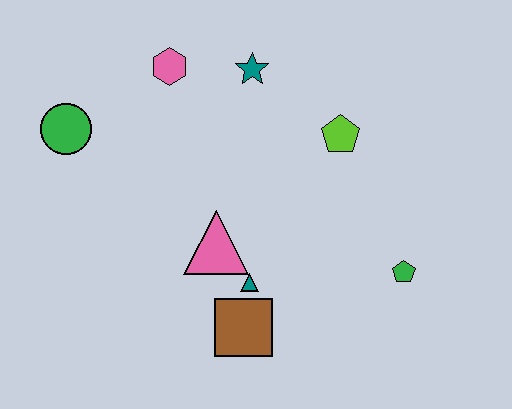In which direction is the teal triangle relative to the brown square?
The teal triangle is above the brown square.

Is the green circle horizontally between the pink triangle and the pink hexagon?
No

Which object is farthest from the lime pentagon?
The green circle is farthest from the lime pentagon.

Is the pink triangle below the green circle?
Yes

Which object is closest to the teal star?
The pink hexagon is closest to the teal star.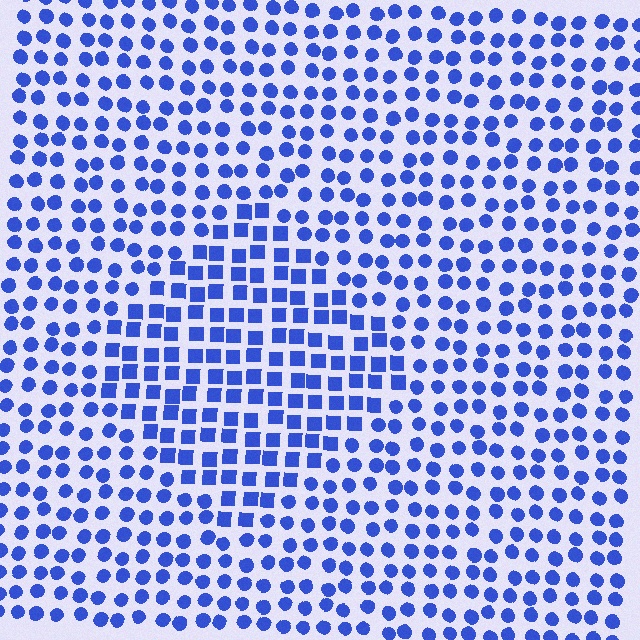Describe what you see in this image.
The image is filled with small blue elements arranged in a uniform grid. A diamond-shaped region contains squares, while the surrounding area contains circles. The boundary is defined purely by the change in element shape.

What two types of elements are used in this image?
The image uses squares inside the diamond region and circles outside it.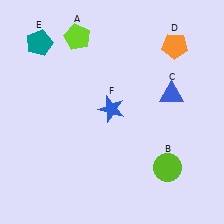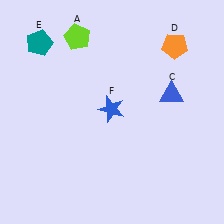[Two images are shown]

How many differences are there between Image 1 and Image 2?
There is 1 difference between the two images.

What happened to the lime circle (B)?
The lime circle (B) was removed in Image 2. It was in the bottom-right area of Image 1.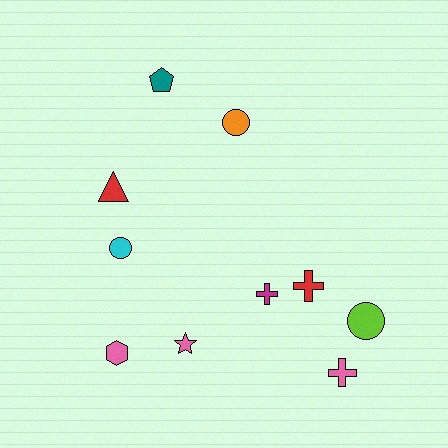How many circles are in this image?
There are 3 circles.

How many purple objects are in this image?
There are no purple objects.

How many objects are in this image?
There are 10 objects.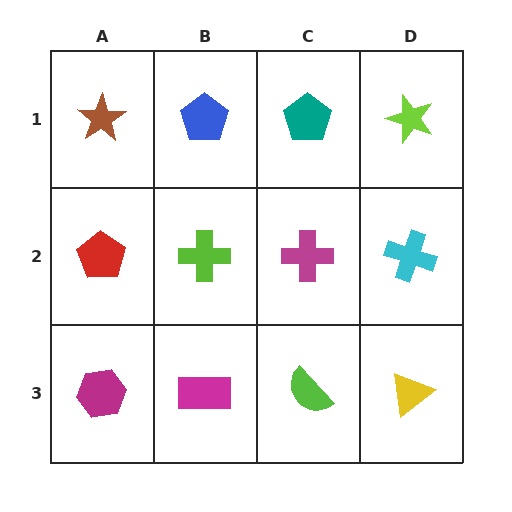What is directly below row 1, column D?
A cyan cross.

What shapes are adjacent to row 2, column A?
A brown star (row 1, column A), a magenta hexagon (row 3, column A), a lime cross (row 2, column B).